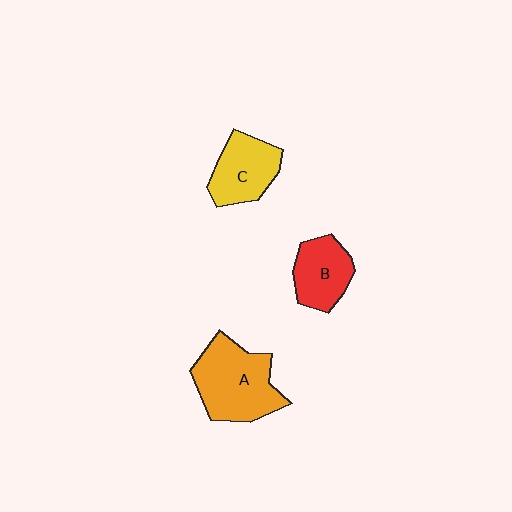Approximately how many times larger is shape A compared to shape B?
Approximately 1.6 times.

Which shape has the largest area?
Shape A (orange).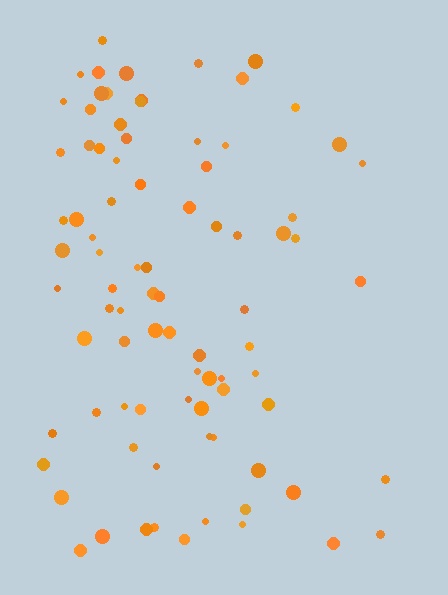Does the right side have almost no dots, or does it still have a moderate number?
Still a moderate number, just noticeably fewer than the left.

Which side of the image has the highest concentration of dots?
The left.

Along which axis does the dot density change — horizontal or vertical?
Horizontal.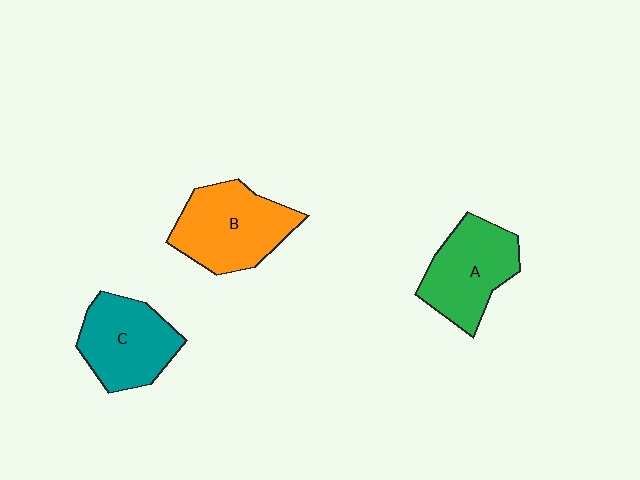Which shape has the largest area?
Shape B (orange).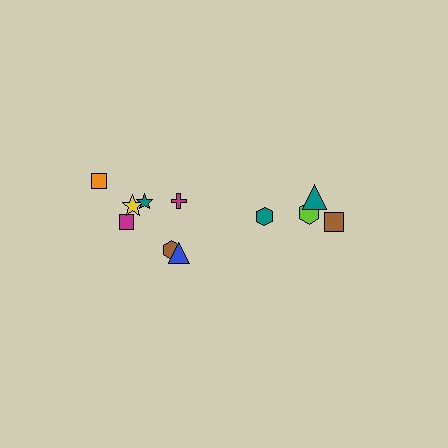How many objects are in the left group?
There are 7 objects.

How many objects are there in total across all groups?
There are 11 objects.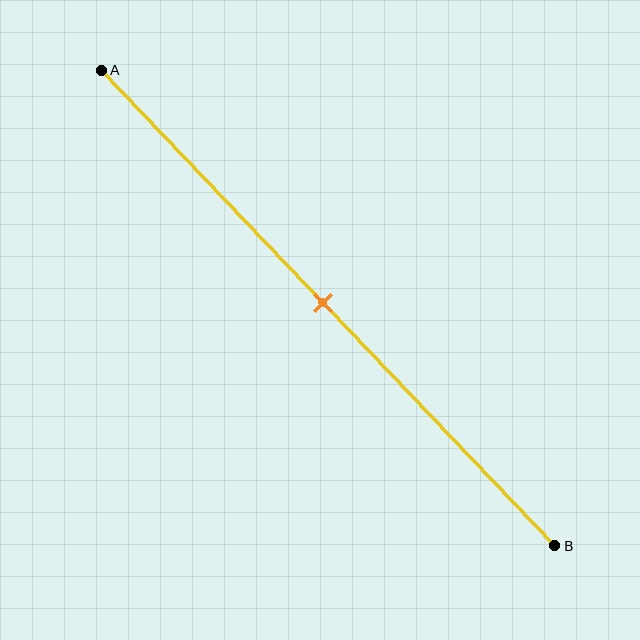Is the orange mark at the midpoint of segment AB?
Yes, the mark is approximately at the midpoint.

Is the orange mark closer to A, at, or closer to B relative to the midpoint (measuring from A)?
The orange mark is approximately at the midpoint of segment AB.